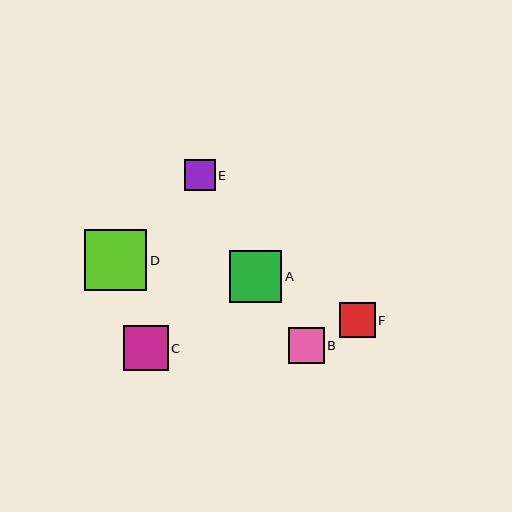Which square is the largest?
Square D is the largest with a size of approximately 62 pixels.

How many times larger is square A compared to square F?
Square A is approximately 1.5 times the size of square F.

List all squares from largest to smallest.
From largest to smallest: D, A, C, B, F, E.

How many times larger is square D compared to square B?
Square D is approximately 1.7 times the size of square B.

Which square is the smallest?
Square E is the smallest with a size of approximately 30 pixels.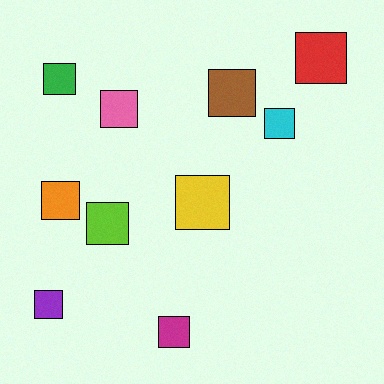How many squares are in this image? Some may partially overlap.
There are 10 squares.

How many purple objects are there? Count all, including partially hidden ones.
There is 1 purple object.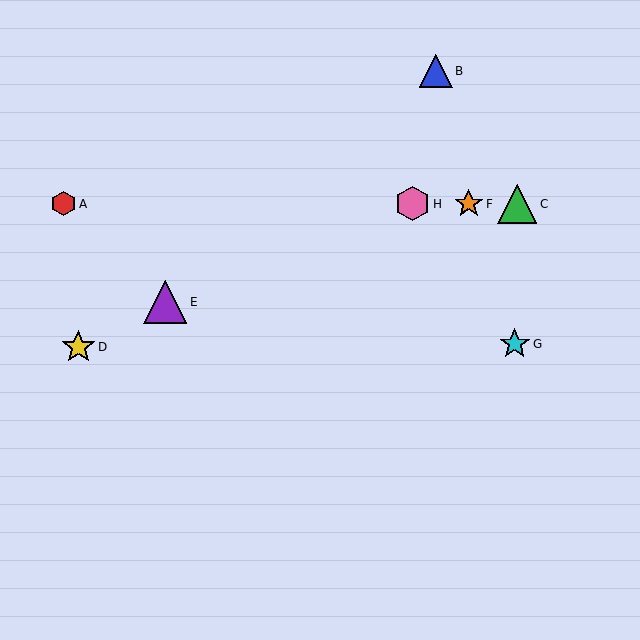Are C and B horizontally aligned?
No, C is at y≈204 and B is at y≈71.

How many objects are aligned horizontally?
4 objects (A, C, F, H) are aligned horizontally.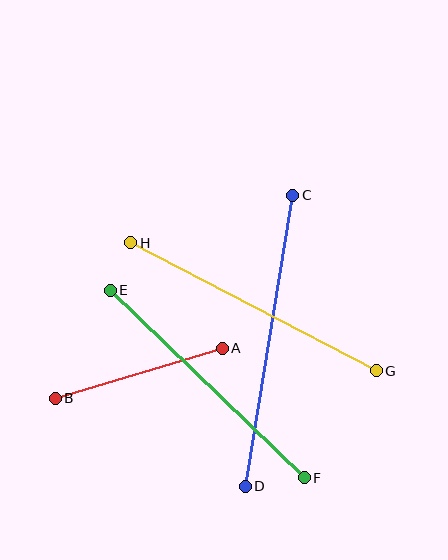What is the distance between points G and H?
The distance is approximately 277 pixels.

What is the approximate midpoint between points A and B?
The midpoint is at approximately (139, 373) pixels.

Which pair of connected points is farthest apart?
Points C and D are farthest apart.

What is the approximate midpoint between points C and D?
The midpoint is at approximately (269, 341) pixels.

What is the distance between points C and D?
The distance is approximately 295 pixels.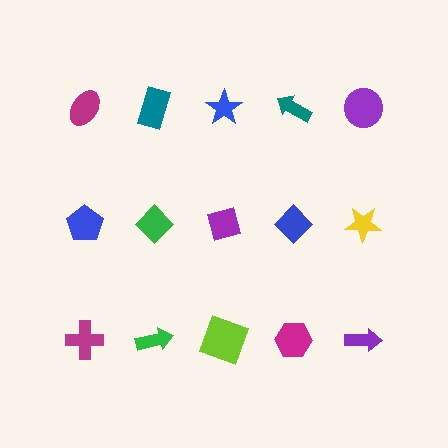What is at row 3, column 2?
A green arrow.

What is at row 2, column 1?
A blue pentagon.